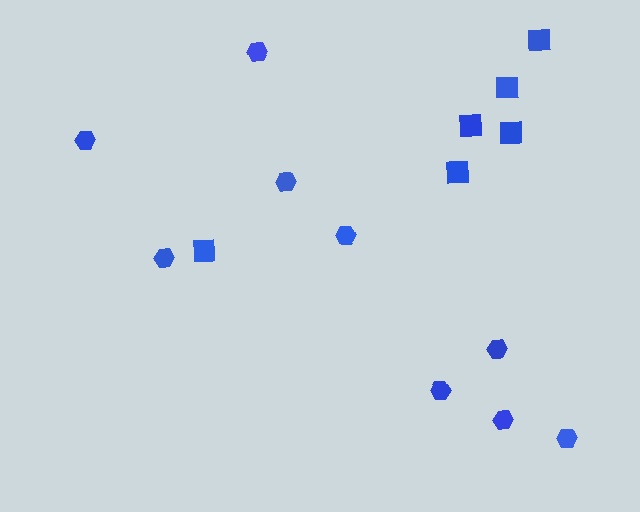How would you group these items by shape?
There are 2 groups: one group of squares (6) and one group of hexagons (9).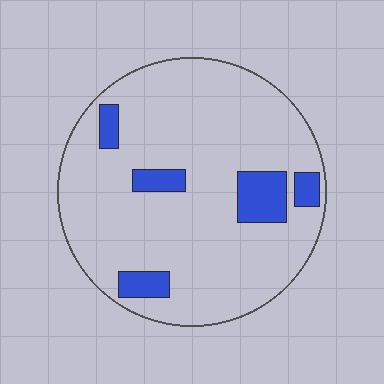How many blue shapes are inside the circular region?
5.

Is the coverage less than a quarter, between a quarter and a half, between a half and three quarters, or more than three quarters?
Less than a quarter.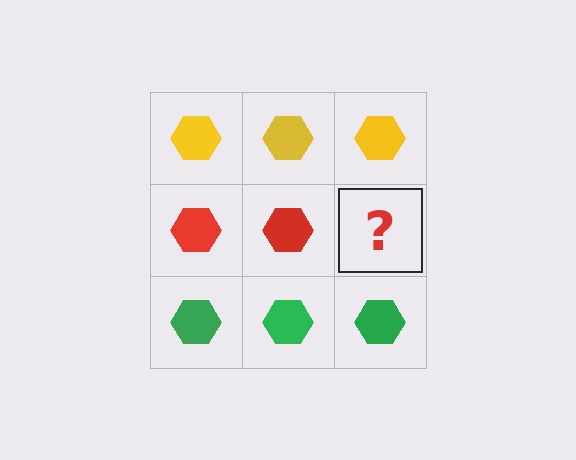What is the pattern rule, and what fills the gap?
The rule is that each row has a consistent color. The gap should be filled with a red hexagon.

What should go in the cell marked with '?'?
The missing cell should contain a red hexagon.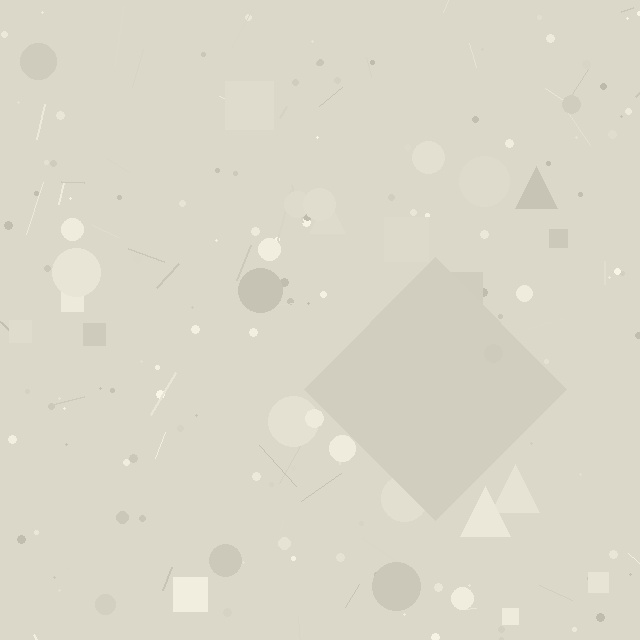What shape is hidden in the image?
A diamond is hidden in the image.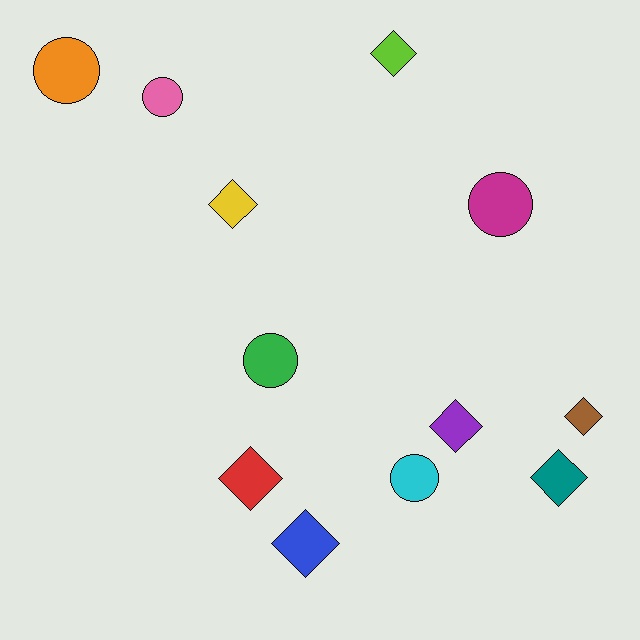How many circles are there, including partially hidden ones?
There are 5 circles.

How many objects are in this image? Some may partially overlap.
There are 12 objects.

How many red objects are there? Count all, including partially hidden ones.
There is 1 red object.